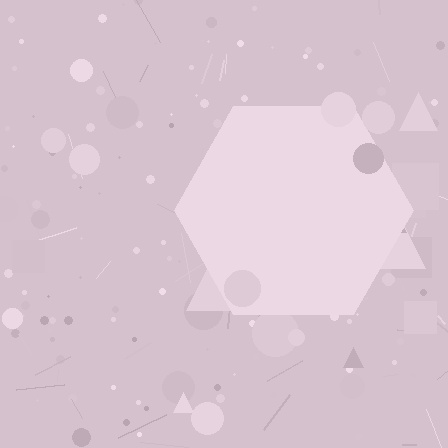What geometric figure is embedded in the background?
A hexagon is embedded in the background.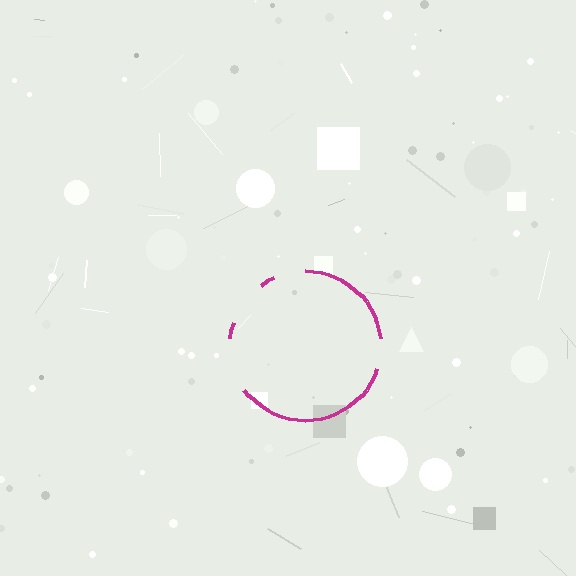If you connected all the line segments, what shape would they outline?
They would outline a circle.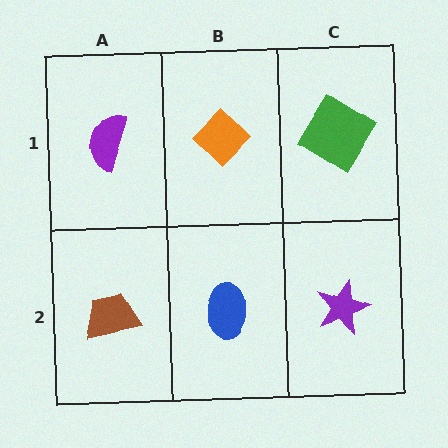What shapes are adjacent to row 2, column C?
A green diamond (row 1, column C), a blue ellipse (row 2, column B).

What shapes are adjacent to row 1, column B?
A blue ellipse (row 2, column B), a purple semicircle (row 1, column A), a green diamond (row 1, column C).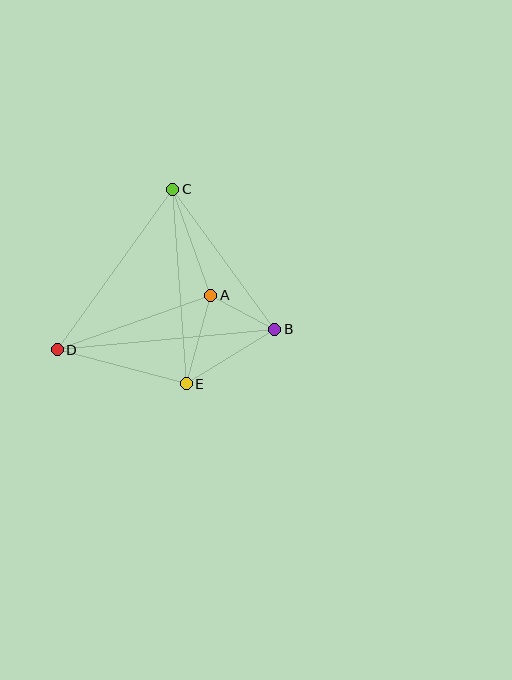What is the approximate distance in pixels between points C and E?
The distance between C and E is approximately 195 pixels.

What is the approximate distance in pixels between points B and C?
The distance between B and C is approximately 173 pixels.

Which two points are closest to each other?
Points A and B are closest to each other.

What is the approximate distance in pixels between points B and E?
The distance between B and E is approximately 104 pixels.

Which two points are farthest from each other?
Points B and D are farthest from each other.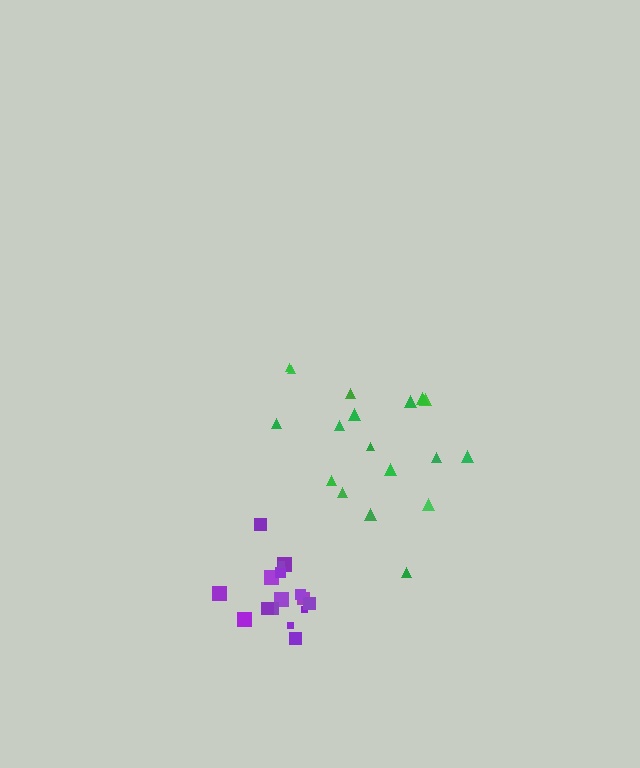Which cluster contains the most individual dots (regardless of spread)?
Green (18).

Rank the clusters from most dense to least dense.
purple, green.